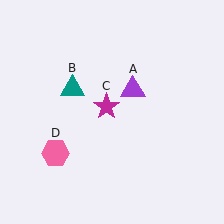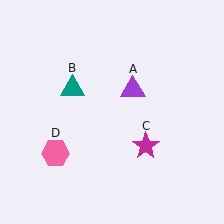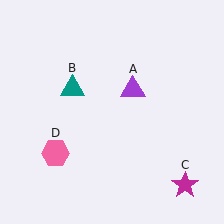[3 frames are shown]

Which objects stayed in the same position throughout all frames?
Purple triangle (object A) and teal triangle (object B) and pink hexagon (object D) remained stationary.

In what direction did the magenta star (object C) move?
The magenta star (object C) moved down and to the right.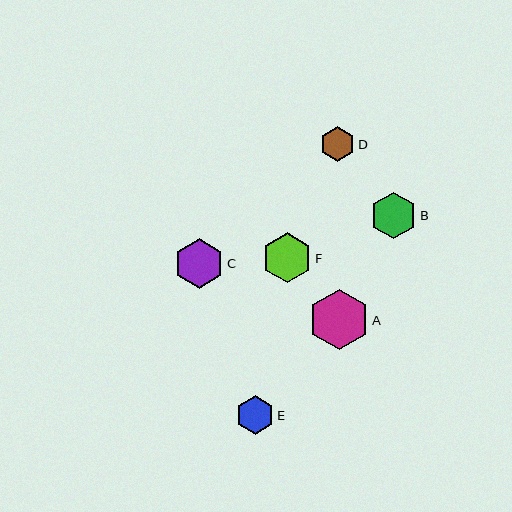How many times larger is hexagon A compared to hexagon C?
Hexagon A is approximately 1.2 times the size of hexagon C.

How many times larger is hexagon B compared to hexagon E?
Hexagon B is approximately 1.2 times the size of hexagon E.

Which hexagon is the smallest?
Hexagon D is the smallest with a size of approximately 35 pixels.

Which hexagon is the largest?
Hexagon A is the largest with a size of approximately 60 pixels.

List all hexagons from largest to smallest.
From largest to smallest: A, F, C, B, E, D.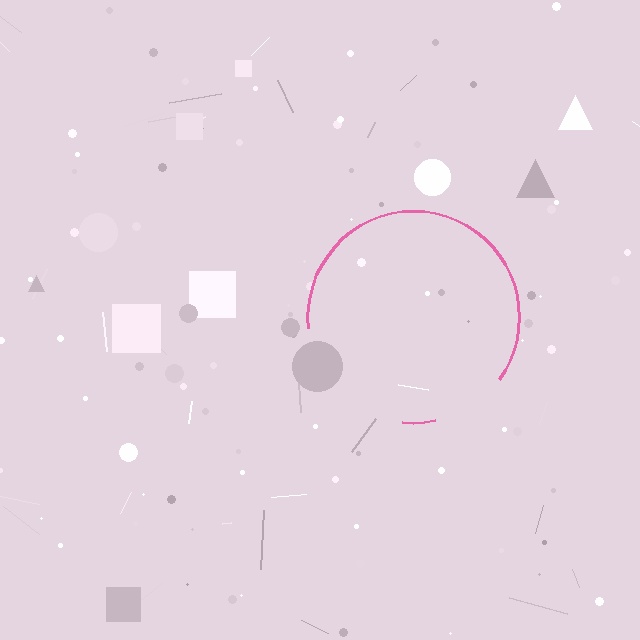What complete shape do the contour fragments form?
The contour fragments form a circle.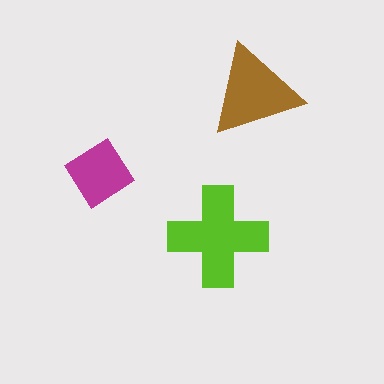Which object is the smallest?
The magenta diamond.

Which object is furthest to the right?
The brown triangle is rightmost.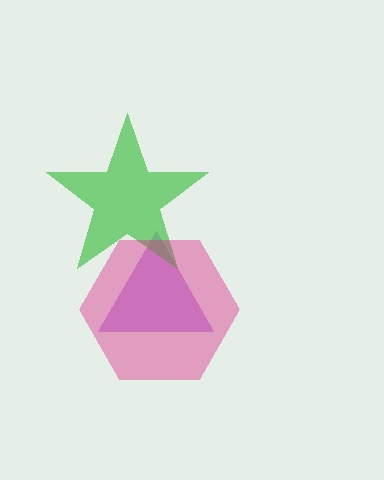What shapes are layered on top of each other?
The layered shapes are: a purple triangle, a green star, a magenta hexagon.